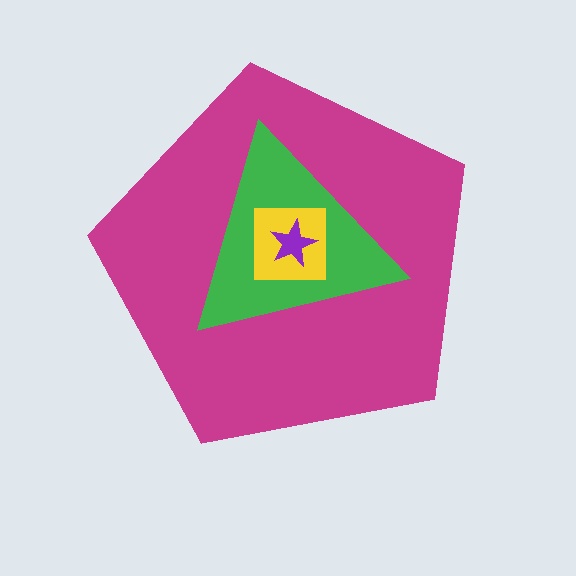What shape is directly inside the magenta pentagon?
The green triangle.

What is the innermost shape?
The purple star.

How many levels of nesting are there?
4.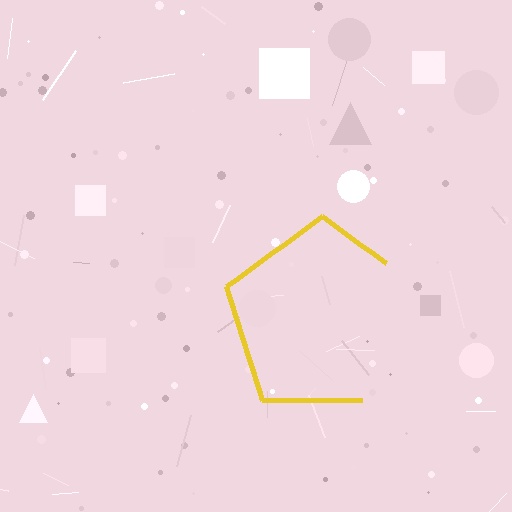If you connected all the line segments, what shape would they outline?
They would outline a pentagon.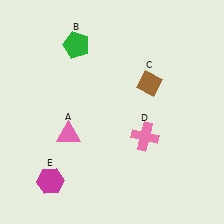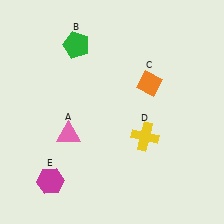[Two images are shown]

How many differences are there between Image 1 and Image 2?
There are 2 differences between the two images.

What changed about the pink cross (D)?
In Image 1, D is pink. In Image 2, it changed to yellow.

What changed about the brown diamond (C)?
In Image 1, C is brown. In Image 2, it changed to orange.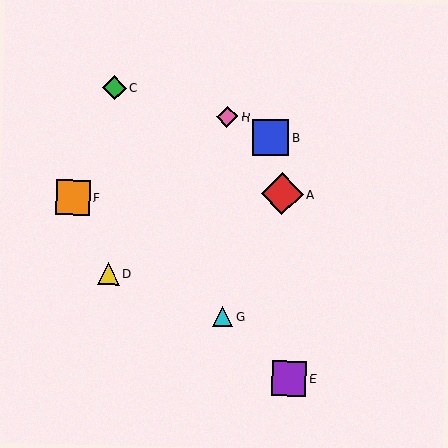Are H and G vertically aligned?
Yes, both are at x≈227.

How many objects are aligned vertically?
2 objects (G, H) are aligned vertically.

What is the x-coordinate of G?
Object G is at x≈223.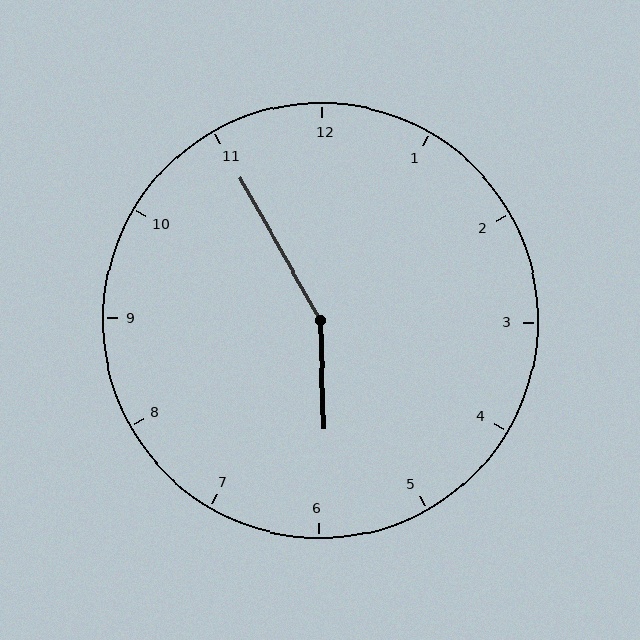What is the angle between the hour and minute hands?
Approximately 152 degrees.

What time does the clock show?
5:55.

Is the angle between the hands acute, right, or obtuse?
It is obtuse.